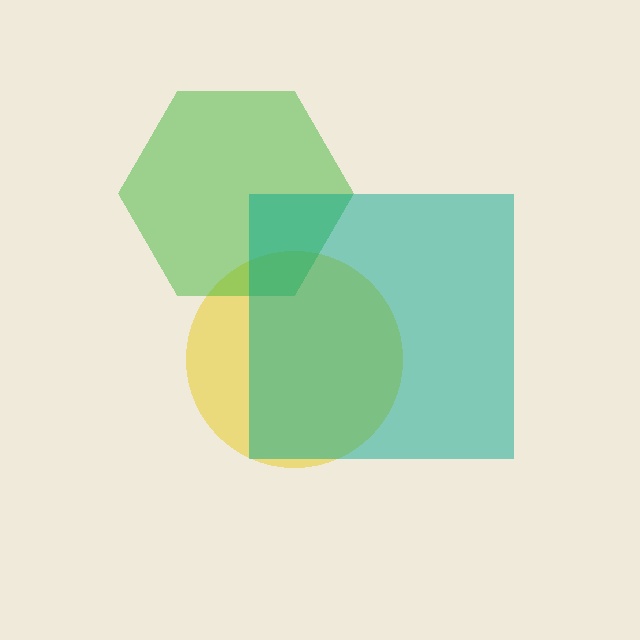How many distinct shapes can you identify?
There are 3 distinct shapes: a yellow circle, a green hexagon, a teal square.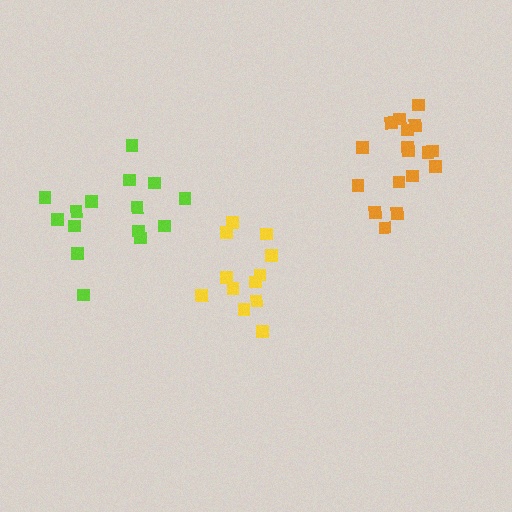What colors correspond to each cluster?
The clusters are colored: orange, yellow, lime.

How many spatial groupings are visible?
There are 3 spatial groupings.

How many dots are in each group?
Group 1: 17 dots, Group 2: 12 dots, Group 3: 15 dots (44 total).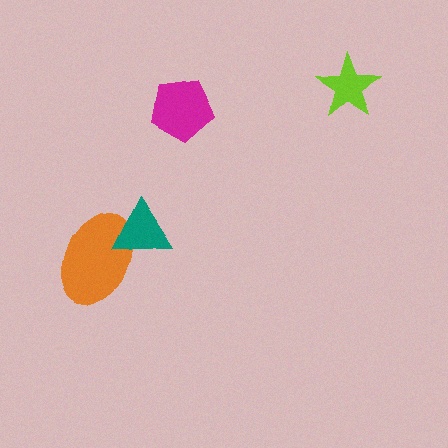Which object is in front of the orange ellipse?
The teal triangle is in front of the orange ellipse.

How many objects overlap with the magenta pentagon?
0 objects overlap with the magenta pentagon.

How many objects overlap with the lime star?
0 objects overlap with the lime star.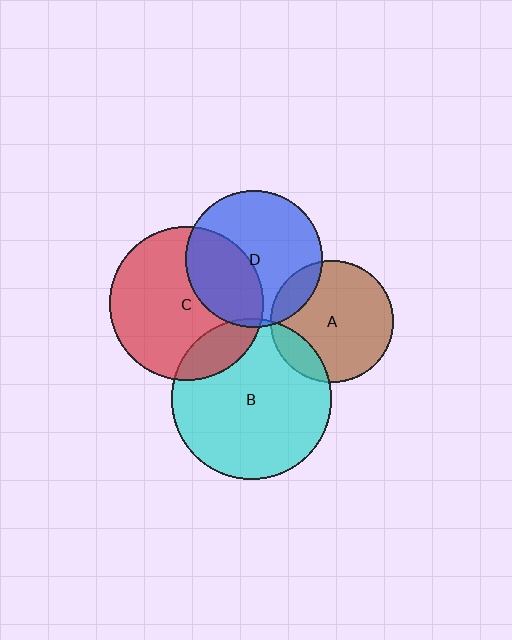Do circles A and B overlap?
Yes.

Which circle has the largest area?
Circle B (cyan).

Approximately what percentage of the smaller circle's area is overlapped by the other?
Approximately 15%.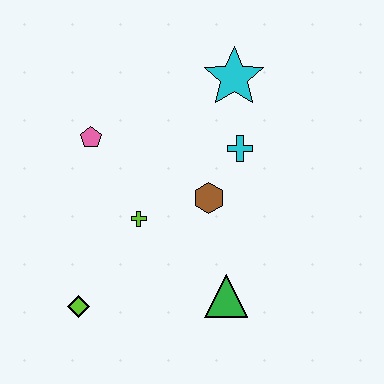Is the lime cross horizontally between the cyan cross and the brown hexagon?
No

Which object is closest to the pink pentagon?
The lime cross is closest to the pink pentagon.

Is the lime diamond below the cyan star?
Yes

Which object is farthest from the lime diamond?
The cyan star is farthest from the lime diamond.